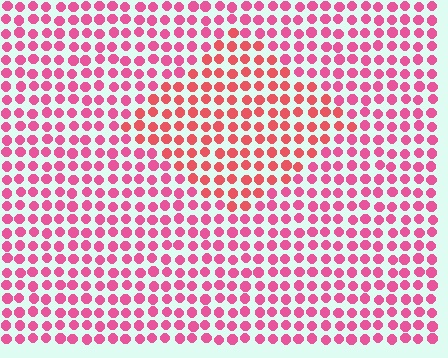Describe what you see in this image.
The image is filled with small pink elements in a uniform arrangement. A diamond-shaped region is visible where the elements are tinted to a slightly different hue, forming a subtle color boundary.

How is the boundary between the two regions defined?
The boundary is defined purely by a slight shift in hue (about 25 degrees). Spacing, size, and orientation are identical on both sides.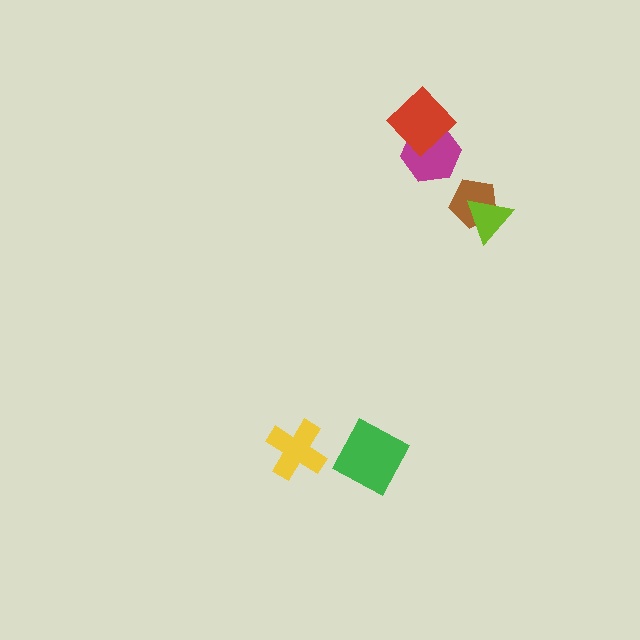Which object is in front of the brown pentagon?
The lime triangle is in front of the brown pentagon.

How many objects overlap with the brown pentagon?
1 object overlaps with the brown pentagon.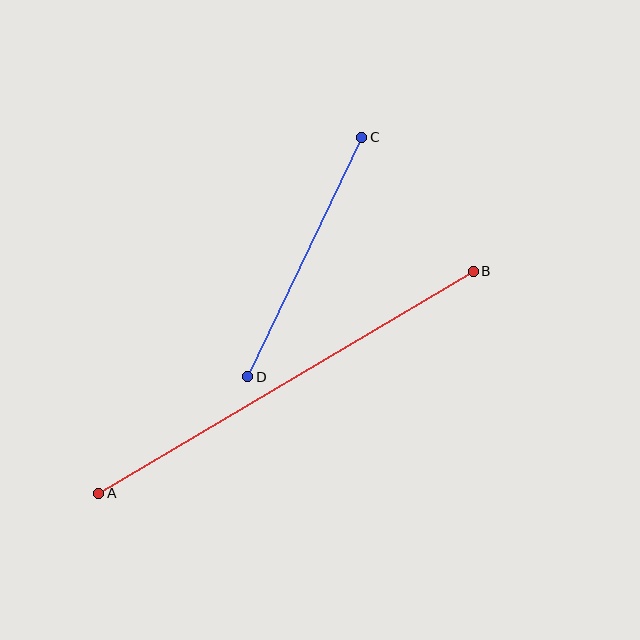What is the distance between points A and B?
The distance is approximately 435 pixels.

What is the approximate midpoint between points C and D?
The midpoint is at approximately (305, 257) pixels.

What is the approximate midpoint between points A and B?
The midpoint is at approximately (286, 382) pixels.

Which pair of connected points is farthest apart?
Points A and B are farthest apart.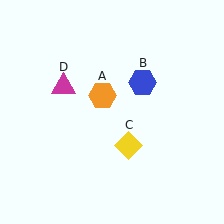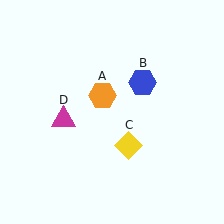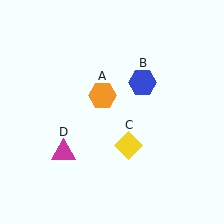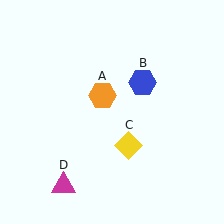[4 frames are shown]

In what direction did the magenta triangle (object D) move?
The magenta triangle (object D) moved down.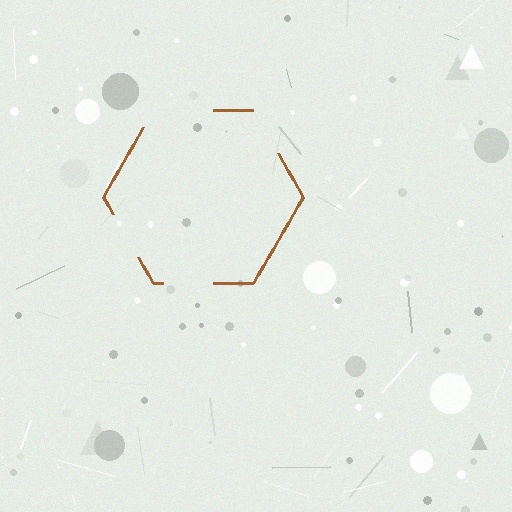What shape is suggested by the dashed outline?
The dashed outline suggests a hexagon.